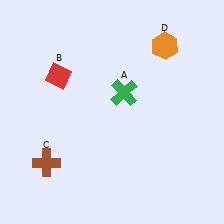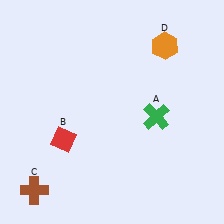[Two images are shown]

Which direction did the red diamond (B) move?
The red diamond (B) moved down.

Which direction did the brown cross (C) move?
The brown cross (C) moved down.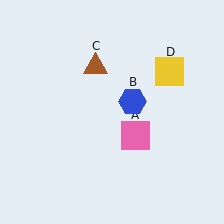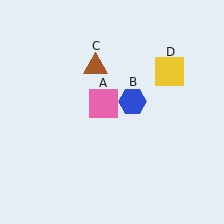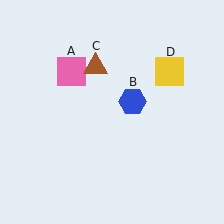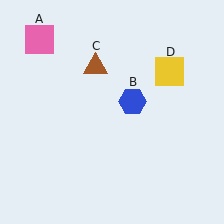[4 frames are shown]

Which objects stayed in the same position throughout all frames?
Blue hexagon (object B) and brown triangle (object C) and yellow square (object D) remained stationary.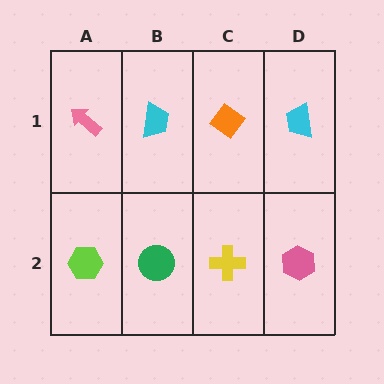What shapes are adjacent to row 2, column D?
A cyan trapezoid (row 1, column D), a yellow cross (row 2, column C).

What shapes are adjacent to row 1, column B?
A green circle (row 2, column B), a pink arrow (row 1, column A), an orange diamond (row 1, column C).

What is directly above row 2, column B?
A cyan trapezoid.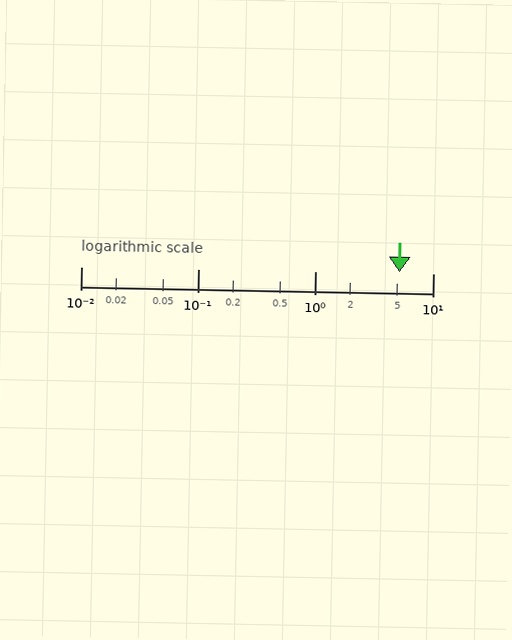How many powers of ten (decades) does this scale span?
The scale spans 3 decades, from 0.01 to 10.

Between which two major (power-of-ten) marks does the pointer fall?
The pointer is between 1 and 10.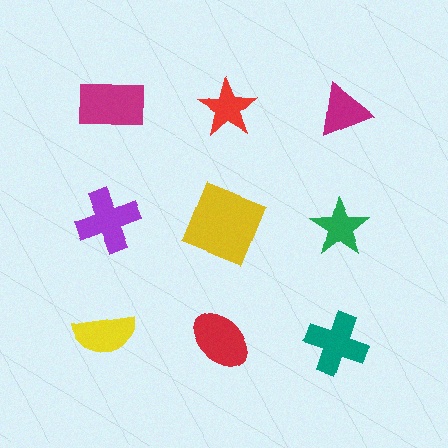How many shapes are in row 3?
3 shapes.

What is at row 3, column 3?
A teal cross.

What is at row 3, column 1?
A yellow semicircle.